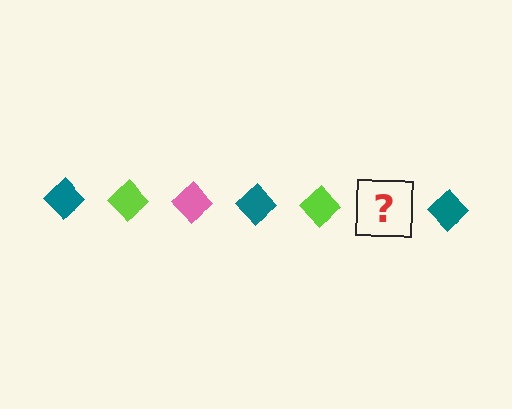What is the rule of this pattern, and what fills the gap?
The rule is that the pattern cycles through teal, lime, pink diamonds. The gap should be filled with a pink diamond.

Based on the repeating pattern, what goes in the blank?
The blank should be a pink diamond.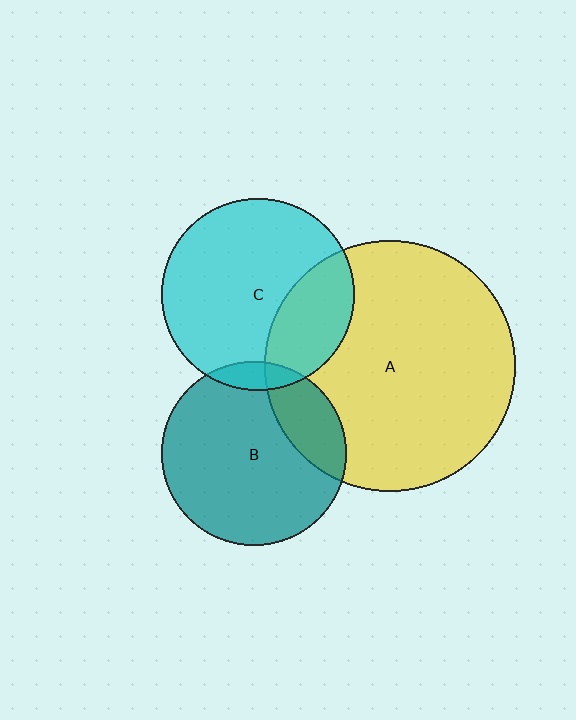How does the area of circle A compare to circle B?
Approximately 1.8 times.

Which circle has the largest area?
Circle A (yellow).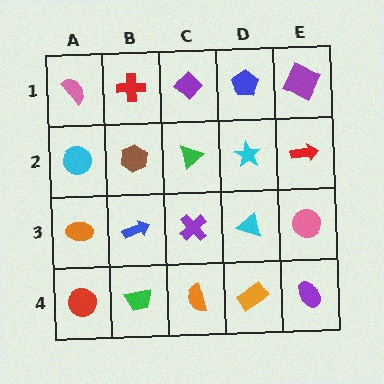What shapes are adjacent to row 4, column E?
A pink circle (row 3, column E), an orange rectangle (row 4, column D).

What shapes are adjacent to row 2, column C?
A purple diamond (row 1, column C), a purple cross (row 3, column C), a brown hexagon (row 2, column B), a cyan star (row 2, column D).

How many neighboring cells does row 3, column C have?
4.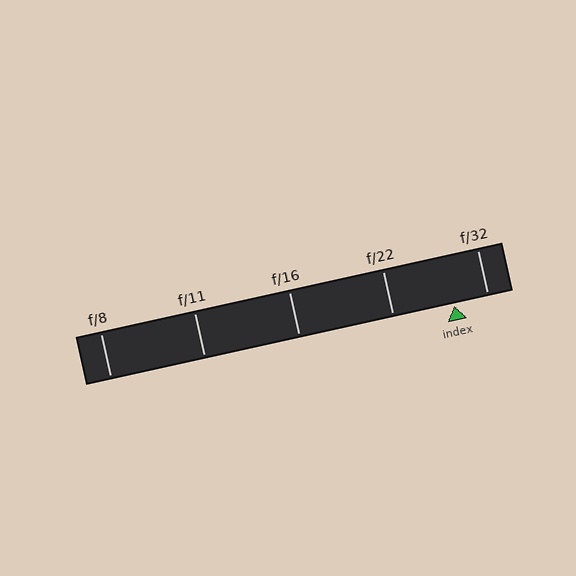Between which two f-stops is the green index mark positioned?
The index mark is between f/22 and f/32.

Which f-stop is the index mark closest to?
The index mark is closest to f/32.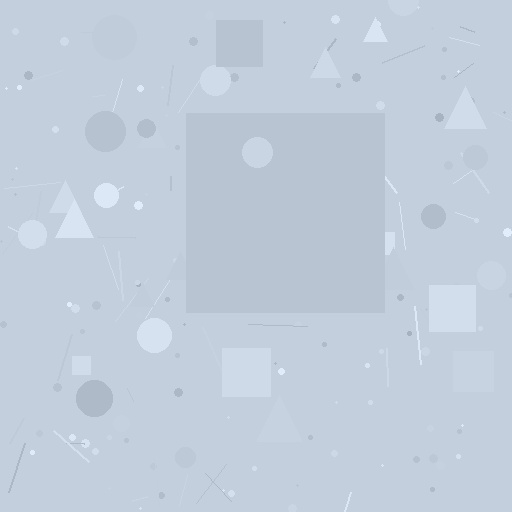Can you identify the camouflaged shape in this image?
The camouflaged shape is a square.